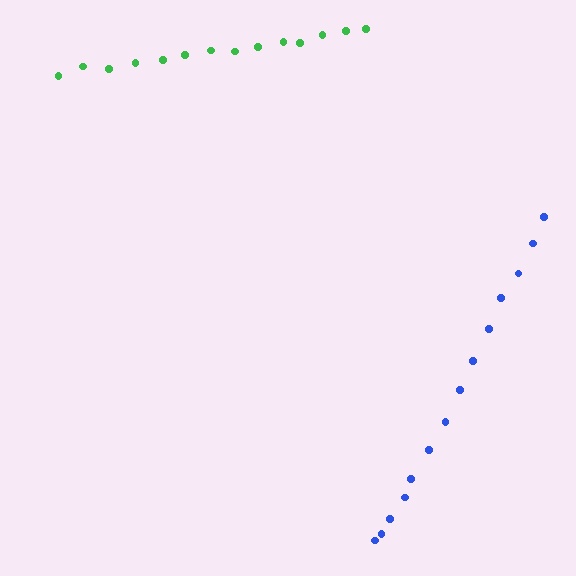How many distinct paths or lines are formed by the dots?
There are 2 distinct paths.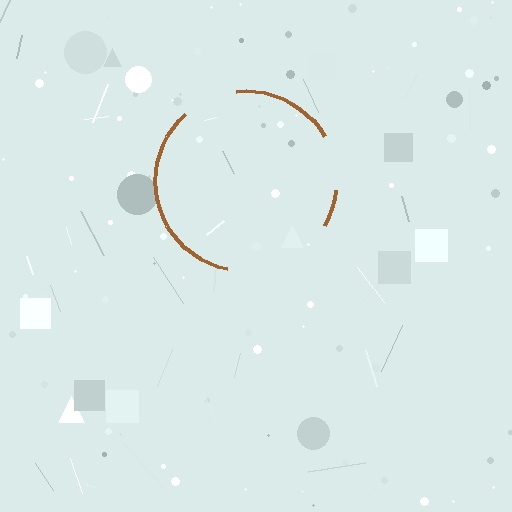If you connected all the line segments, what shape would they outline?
They would outline a circle.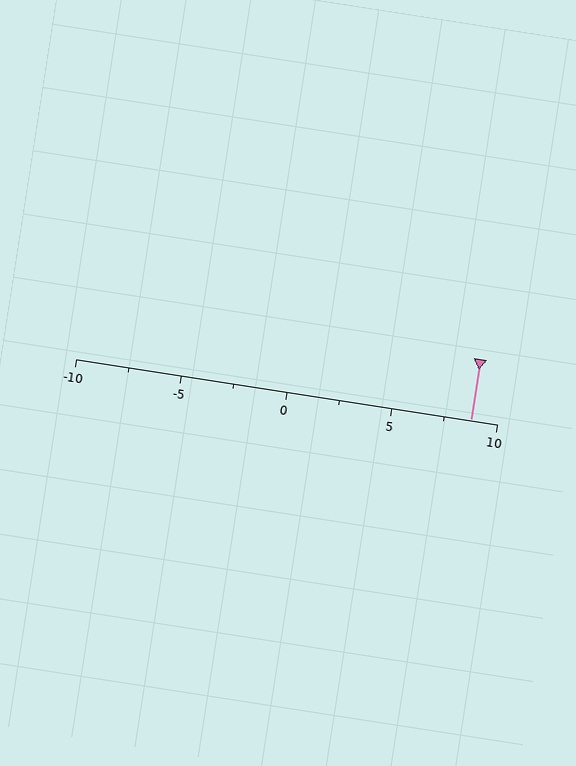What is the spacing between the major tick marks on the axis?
The major ticks are spaced 5 apart.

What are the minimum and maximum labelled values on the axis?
The axis runs from -10 to 10.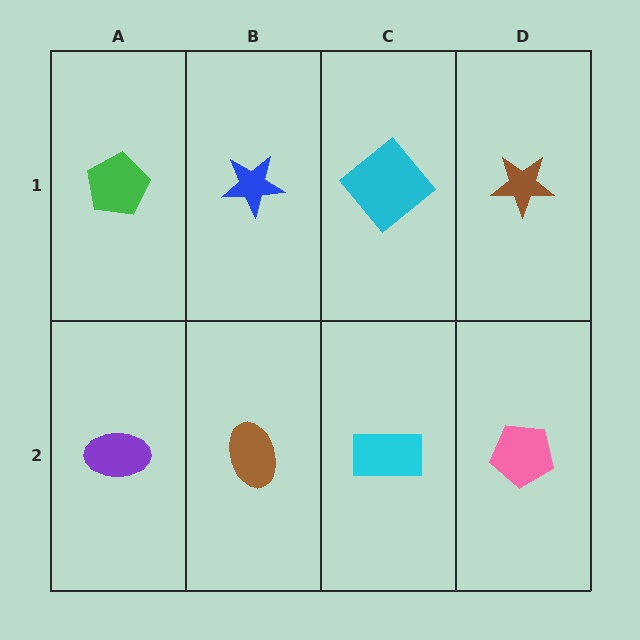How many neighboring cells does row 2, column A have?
2.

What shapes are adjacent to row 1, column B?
A brown ellipse (row 2, column B), a green pentagon (row 1, column A), a cyan diamond (row 1, column C).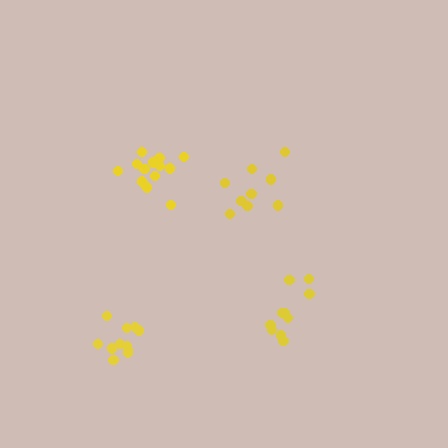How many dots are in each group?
Group 1: 10 dots, Group 2: 11 dots, Group 3: 14 dots, Group 4: 9 dots (44 total).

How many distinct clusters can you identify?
There are 4 distinct clusters.